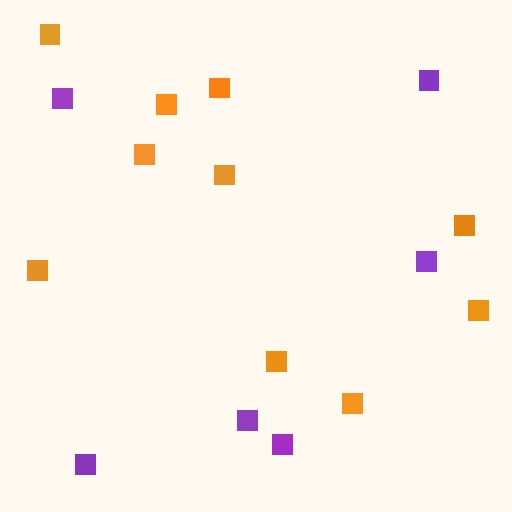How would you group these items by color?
There are 2 groups: one group of purple squares (6) and one group of orange squares (10).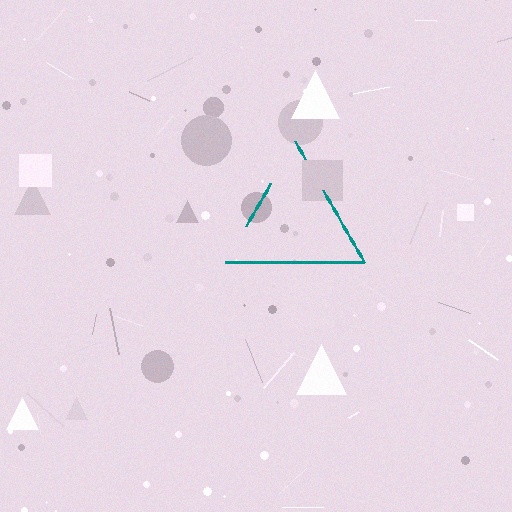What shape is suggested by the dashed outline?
The dashed outline suggests a triangle.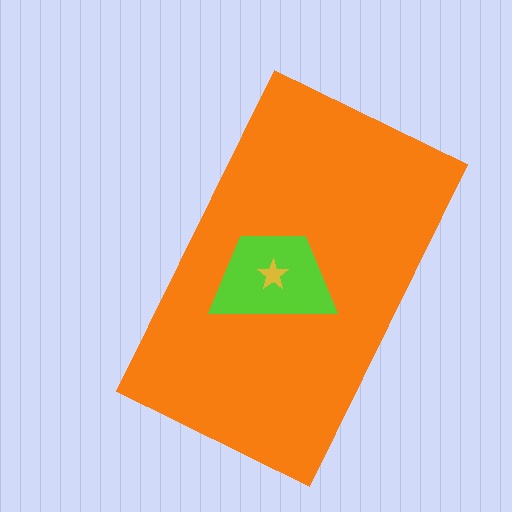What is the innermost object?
The yellow star.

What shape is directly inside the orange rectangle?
The lime trapezoid.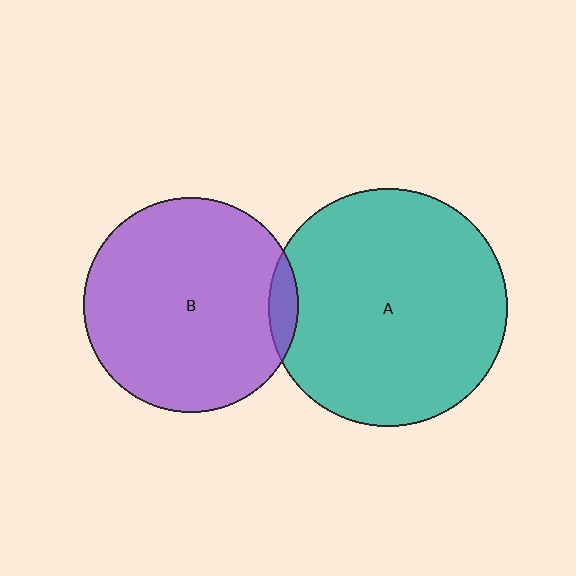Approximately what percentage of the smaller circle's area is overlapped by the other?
Approximately 5%.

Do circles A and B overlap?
Yes.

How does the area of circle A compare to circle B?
Approximately 1.2 times.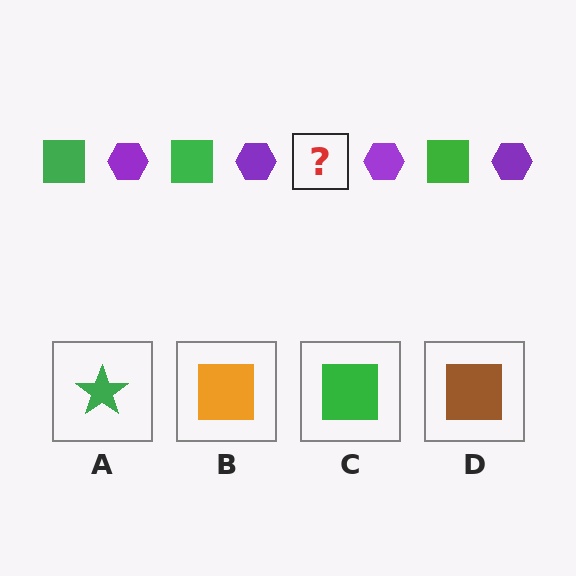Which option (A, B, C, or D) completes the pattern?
C.